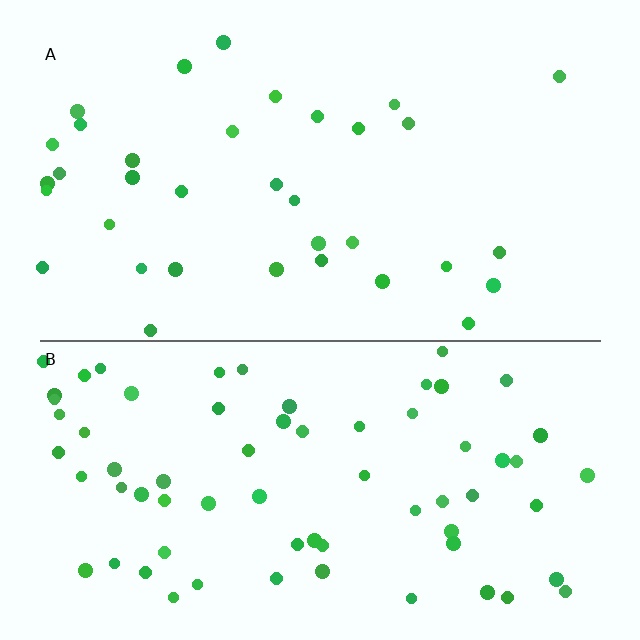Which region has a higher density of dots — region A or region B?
B (the bottom).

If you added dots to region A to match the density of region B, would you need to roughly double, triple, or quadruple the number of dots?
Approximately double.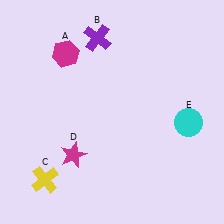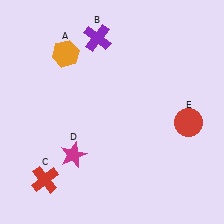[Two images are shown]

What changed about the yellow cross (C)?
In Image 1, C is yellow. In Image 2, it changed to red.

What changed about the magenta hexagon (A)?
In Image 1, A is magenta. In Image 2, it changed to orange.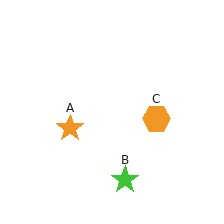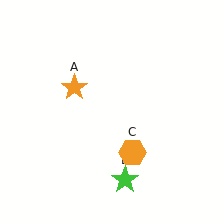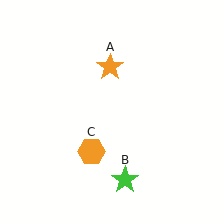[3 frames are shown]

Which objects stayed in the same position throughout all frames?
Green star (object B) remained stationary.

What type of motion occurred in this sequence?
The orange star (object A), orange hexagon (object C) rotated clockwise around the center of the scene.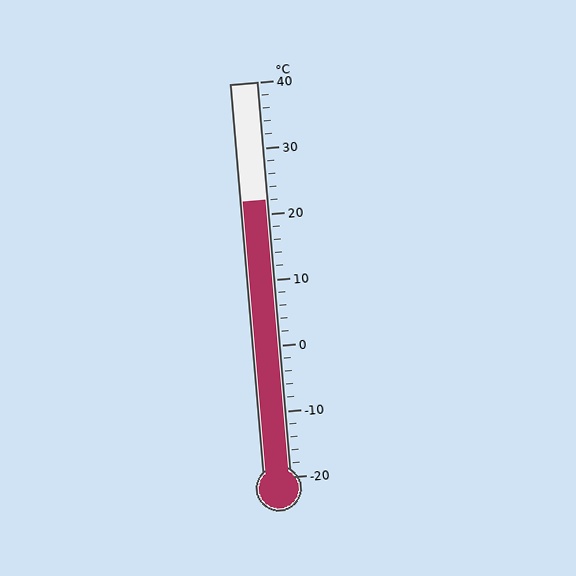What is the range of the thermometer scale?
The thermometer scale ranges from -20°C to 40°C.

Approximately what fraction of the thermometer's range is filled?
The thermometer is filled to approximately 70% of its range.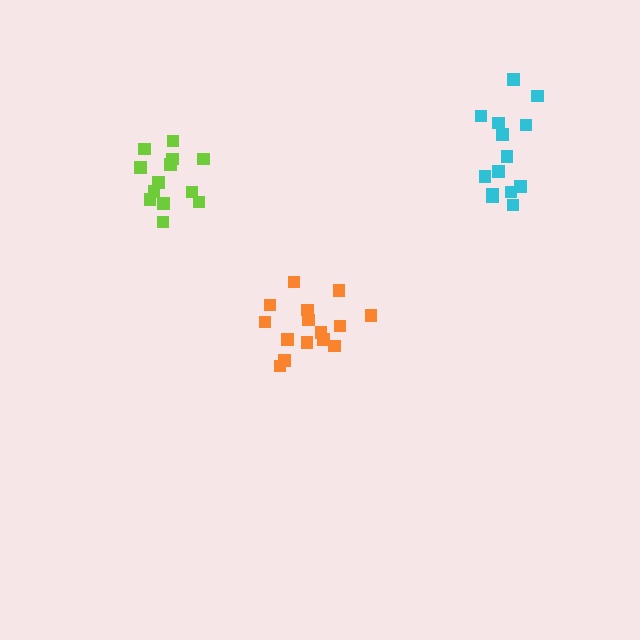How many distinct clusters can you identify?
There are 3 distinct clusters.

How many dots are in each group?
Group 1: 15 dots, Group 2: 14 dots, Group 3: 13 dots (42 total).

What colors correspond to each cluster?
The clusters are colored: orange, cyan, lime.